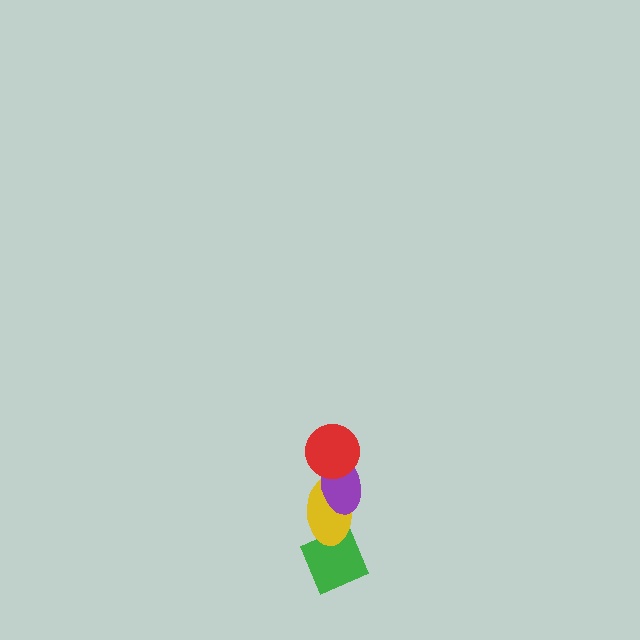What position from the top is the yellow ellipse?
The yellow ellipse is 3rd from the top.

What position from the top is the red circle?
The red circle is 1st from the top.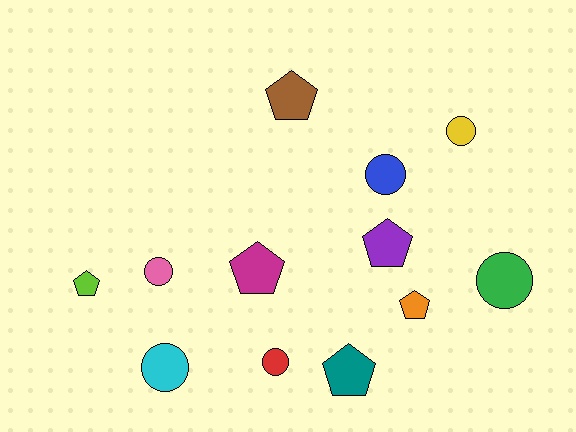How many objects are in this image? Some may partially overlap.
There are 12 objects.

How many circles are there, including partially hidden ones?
There are 6 circles.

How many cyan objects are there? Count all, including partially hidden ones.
There is 1 cyan object.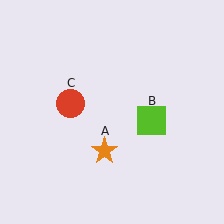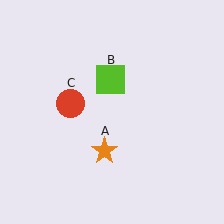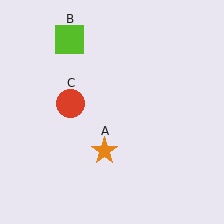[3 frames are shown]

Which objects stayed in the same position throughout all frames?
Orange star (object A) and red circle (object C) remained stationary.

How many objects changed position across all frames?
1 object changed position: lime square (object B).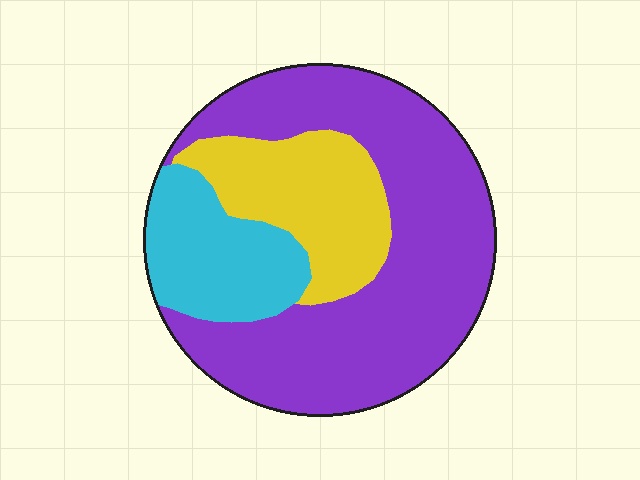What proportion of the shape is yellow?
Yellow takes up about one fifth (1/5) of the shape.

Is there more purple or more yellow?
Purple.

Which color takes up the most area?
Purple, at roughly 60%.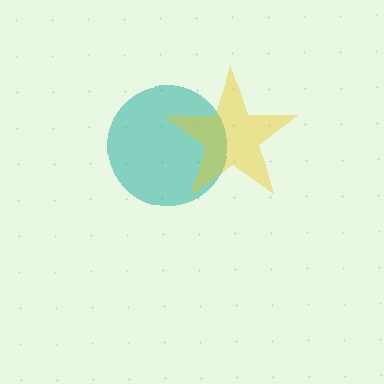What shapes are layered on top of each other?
The layered shapes are: a teal circle, a yellow star.